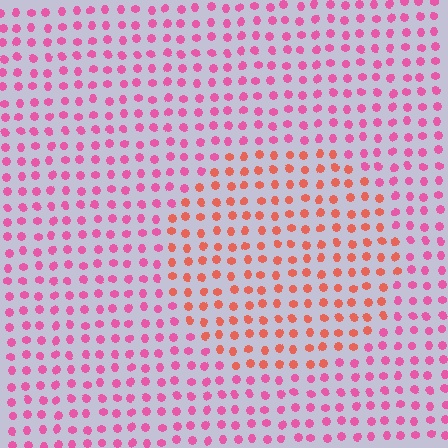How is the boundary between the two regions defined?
The boundary is defined purely by a slight shift in hue (about 39 degrees). Spacing, size, and orientation are identical on both sides.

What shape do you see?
I see a circle.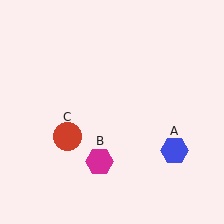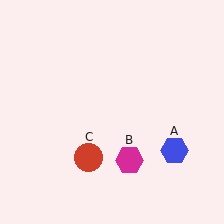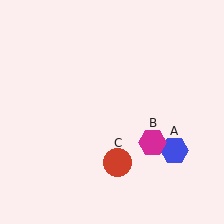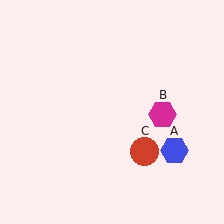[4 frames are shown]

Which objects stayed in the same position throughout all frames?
Blue hexagon (object A) remained stationary.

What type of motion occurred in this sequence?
The magenta hexagon (object B), red circle (object C) rotated counterclockwise around the center of the scene.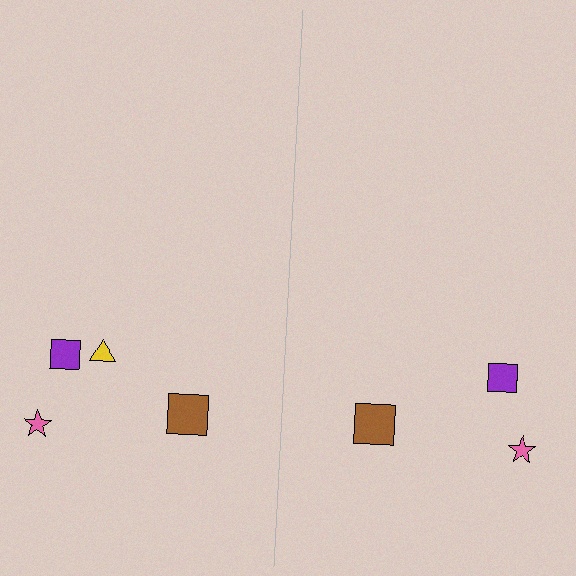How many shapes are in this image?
There are 7 shapes in this image.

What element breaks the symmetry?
A yellow triangle is missing from the right side.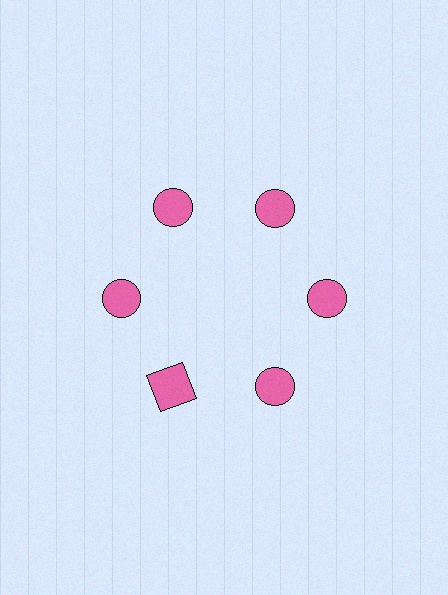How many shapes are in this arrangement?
There are 6 shapes arranged in a ring pattern.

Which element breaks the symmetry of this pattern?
The pink square at roughly the 7 o'clock position breaks the symmetry. All other shapes are pink circles.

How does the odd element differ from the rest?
It has a different shape: square instead of circle.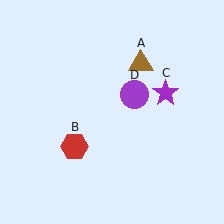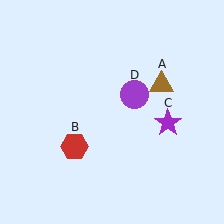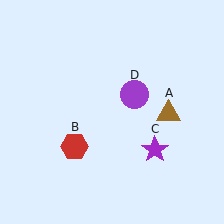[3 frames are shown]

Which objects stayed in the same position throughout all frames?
Red hexagon (object B) and purple circle (object D) remained stationary.